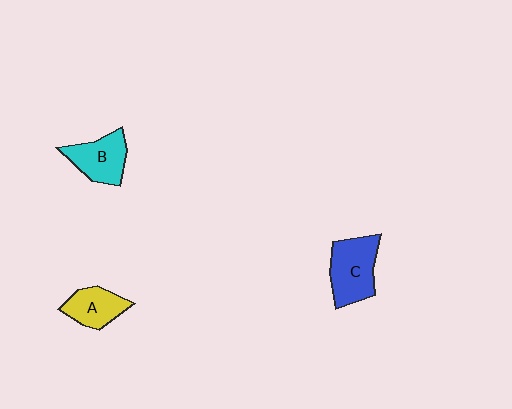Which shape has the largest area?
Shape C (blue).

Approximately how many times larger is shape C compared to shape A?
Approximately 1.5 times.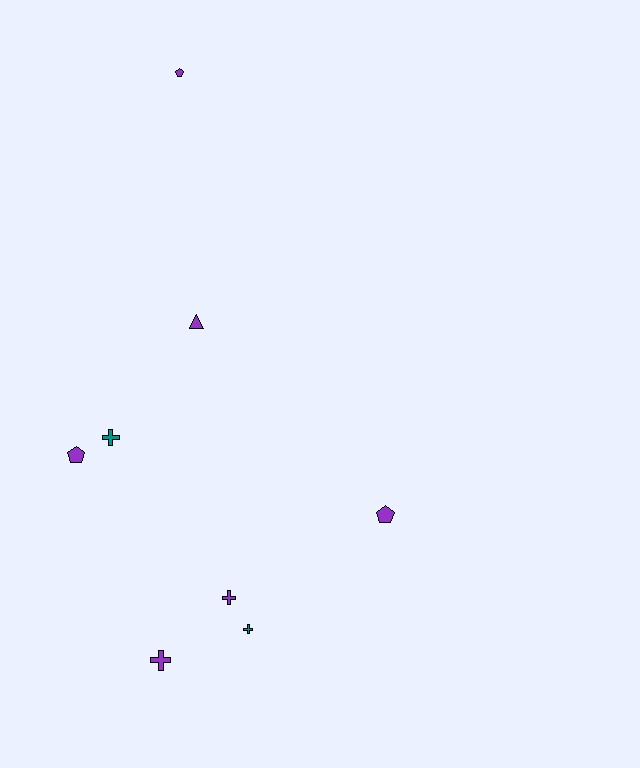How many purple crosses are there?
There are 2 purple crosses.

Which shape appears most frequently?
Cross, with 4 objects.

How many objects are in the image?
There are 8 objects.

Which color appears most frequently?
Purple, with 6 objects.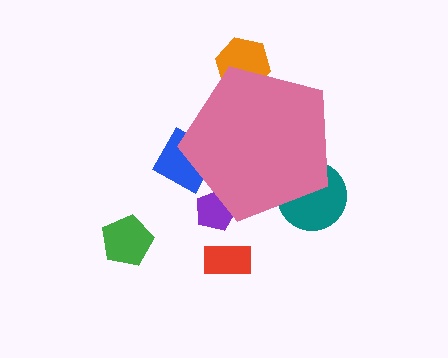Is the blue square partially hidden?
Yes, the blue square is partially hidden behind the pink pentagon.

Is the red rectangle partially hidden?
No, the red rectangle is fully visible.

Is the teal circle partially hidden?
Yes, the teal circle is partially hidden behind the pink pentagon.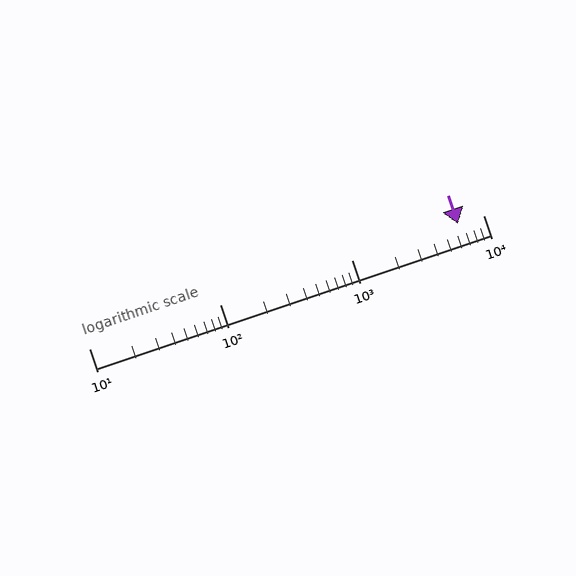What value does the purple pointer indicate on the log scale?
The pointer indicates approximately 6400.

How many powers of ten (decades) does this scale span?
The scale spans 3 decades, from 10 to 10000.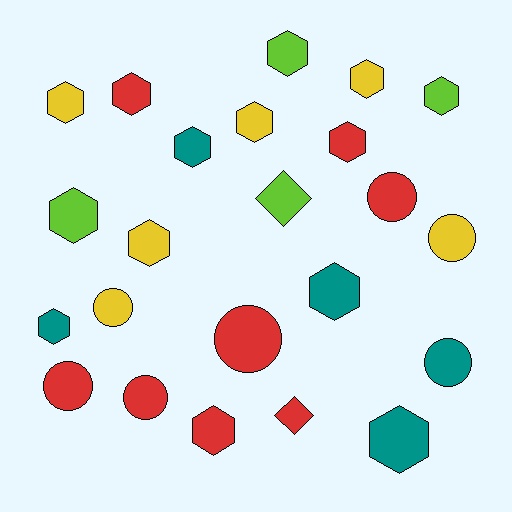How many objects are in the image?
There are 23 objects.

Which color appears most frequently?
Red, with 8 objects.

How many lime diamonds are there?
There is 1 lime diamond.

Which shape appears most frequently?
Hexagon, with 14 objects.